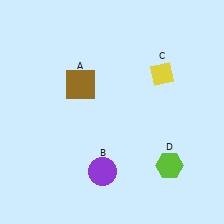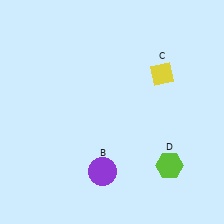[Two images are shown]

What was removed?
The brown square (A) was removed in Image 2.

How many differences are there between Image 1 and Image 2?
There is 1 difference between the two images.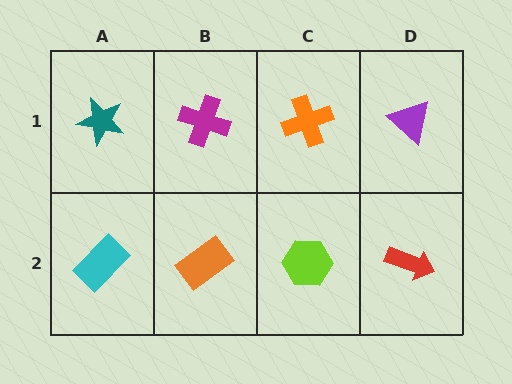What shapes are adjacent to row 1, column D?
A red arrow (row 2, column D), an orange cross (row 1, column C).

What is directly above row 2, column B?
A magenta cross.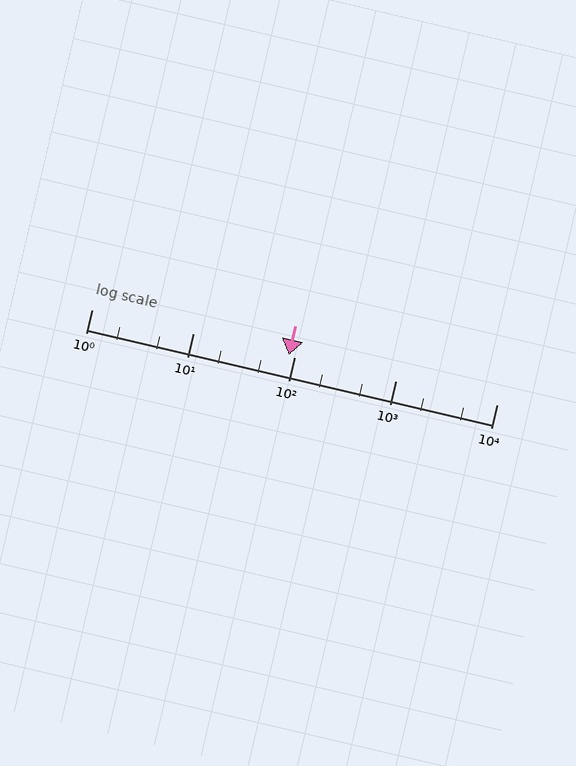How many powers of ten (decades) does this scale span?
The scale spans 4 decades, from 1 to 10000.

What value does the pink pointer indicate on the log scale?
The pointer indicates approximately 89.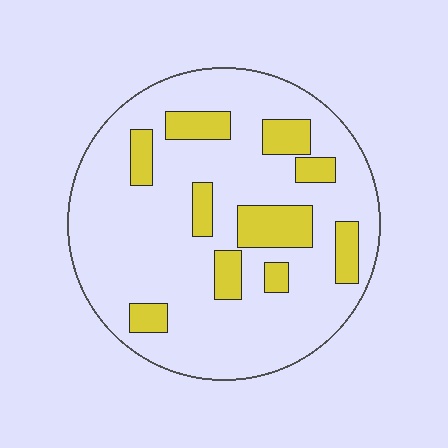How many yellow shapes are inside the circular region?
10.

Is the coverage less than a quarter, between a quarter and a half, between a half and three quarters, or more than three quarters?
Less than a quarter.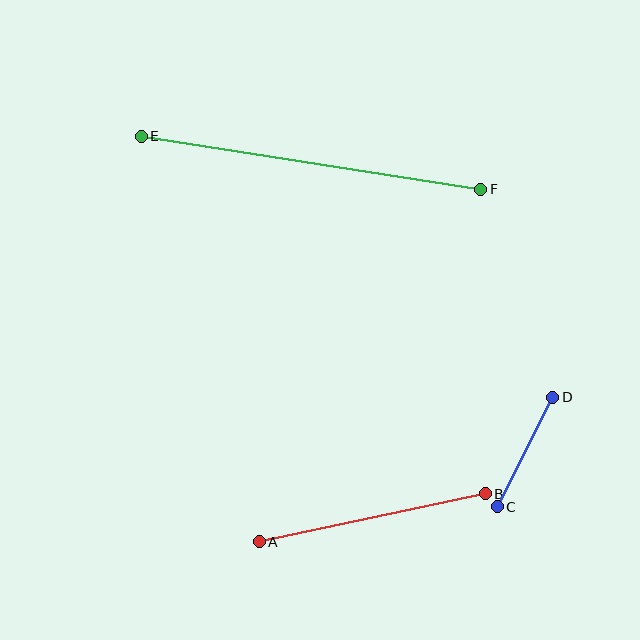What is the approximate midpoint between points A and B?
The midpoint is at approximately (372, 518) pixels.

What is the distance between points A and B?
The distance is approximately 231 pixels.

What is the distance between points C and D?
The distance is approximately 123 pixels.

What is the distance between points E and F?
The distance is approximately 344 pixels.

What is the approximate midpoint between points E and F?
The midpoint is at approximately (311, 163) pixels.